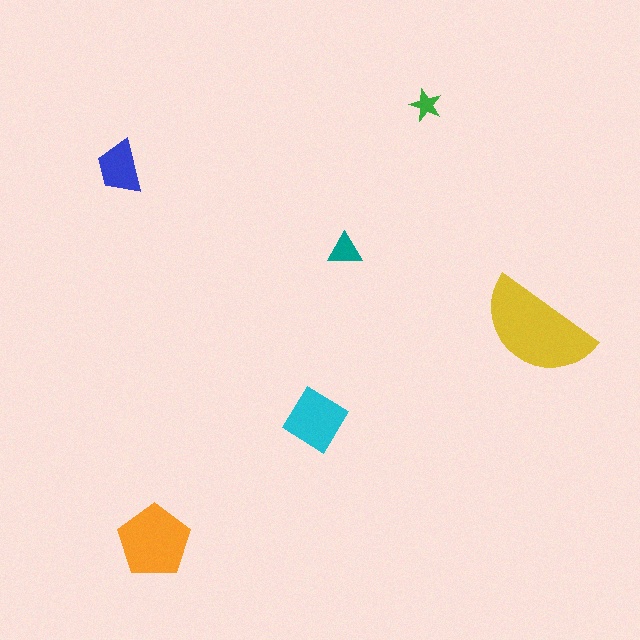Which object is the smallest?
The green star.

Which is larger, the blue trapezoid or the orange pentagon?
The orange pentagon.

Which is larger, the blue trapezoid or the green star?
The blue trapezoid.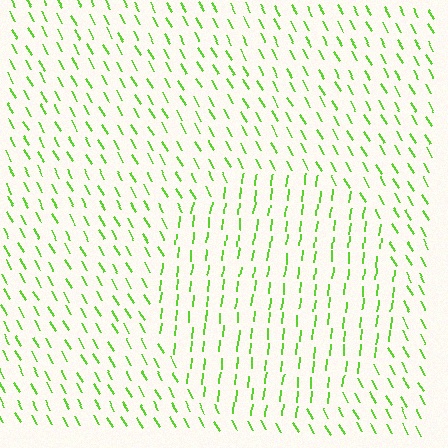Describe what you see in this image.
The image is filled with small lime line segments. A circle region in the image has lines oriented differently from the surrounding lines, creating a visible texture boundary.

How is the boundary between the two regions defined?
The boundary is defined purely by a change in line orientation (approximately 36 degrees difference). All lines are the same color and thickness.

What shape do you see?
I see a circle.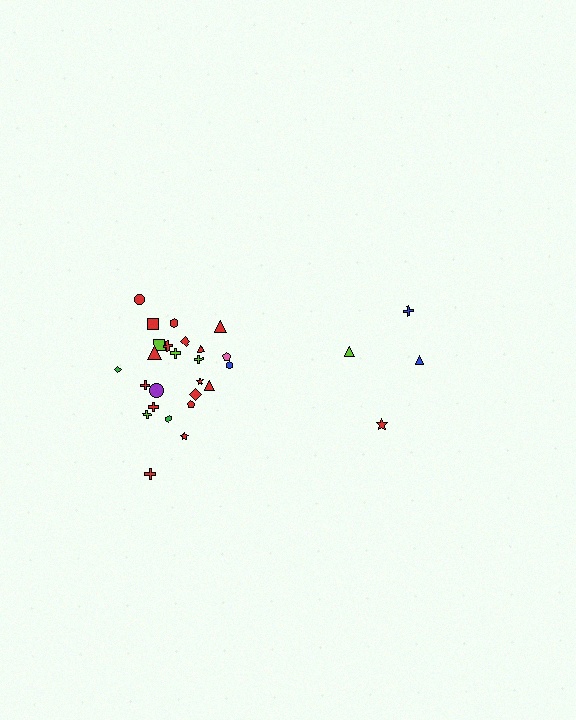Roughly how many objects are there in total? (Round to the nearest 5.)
Roughly 30 objects in total.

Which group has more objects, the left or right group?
The left group.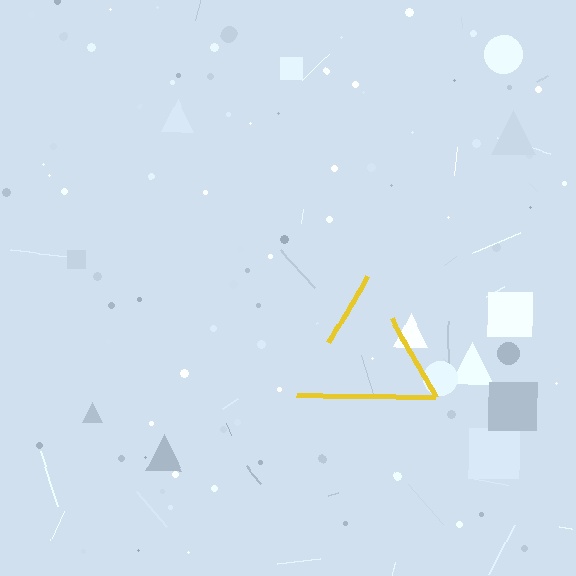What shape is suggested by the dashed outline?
The dashed outline suggests a triangle.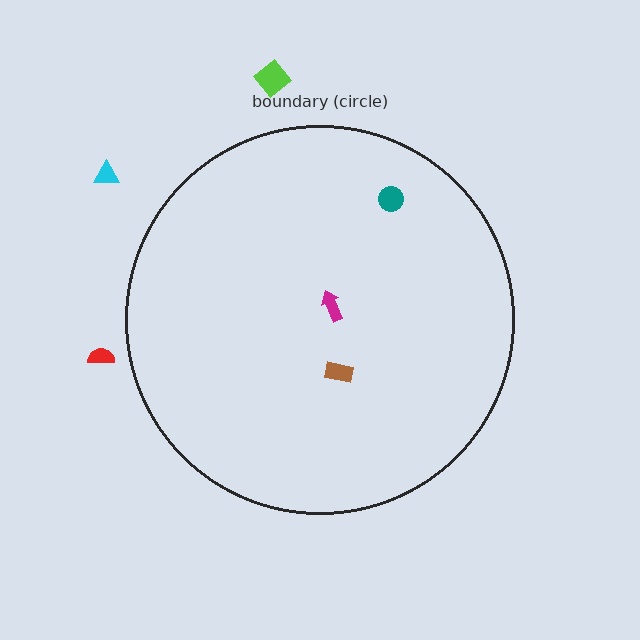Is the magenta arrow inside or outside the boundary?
Inside.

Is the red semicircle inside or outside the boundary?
Outside.